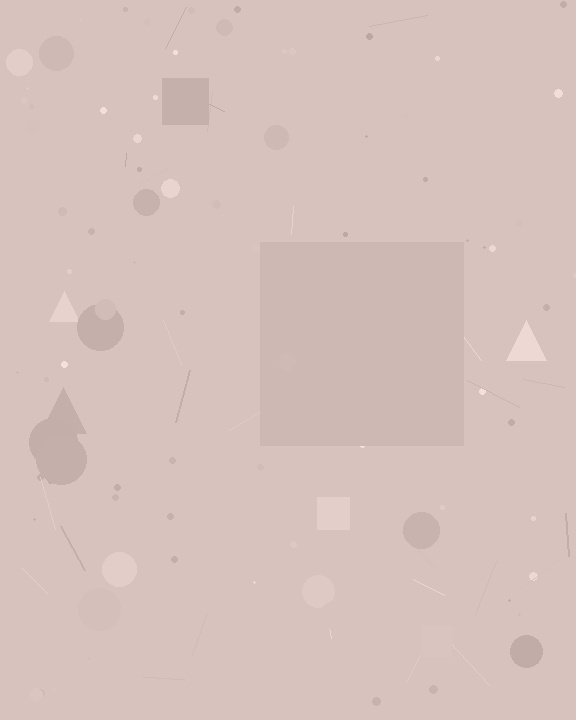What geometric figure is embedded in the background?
A square is embedded in the background.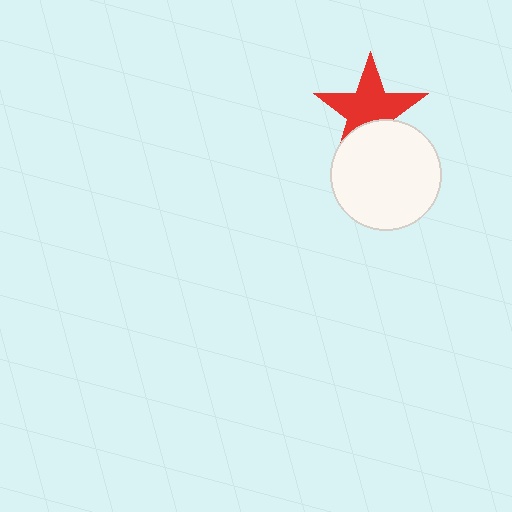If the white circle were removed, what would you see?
You would see the complete red star.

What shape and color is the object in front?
The object in front is a white circle.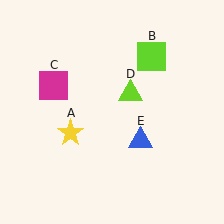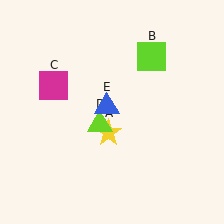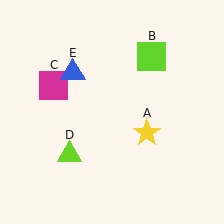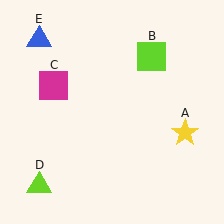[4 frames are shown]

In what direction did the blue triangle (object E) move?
The blue triangle (object E) moved up and to the left.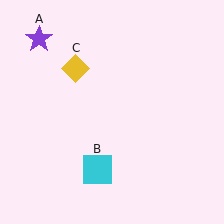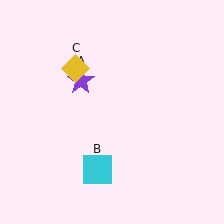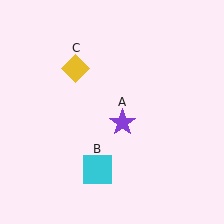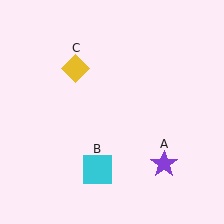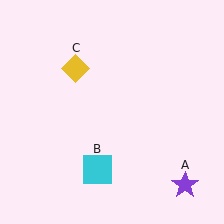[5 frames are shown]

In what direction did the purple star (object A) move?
The purple star (object A) moved down and to the right.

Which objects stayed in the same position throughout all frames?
Cyan square (object B) and yellow diamond (object C) remained stationary.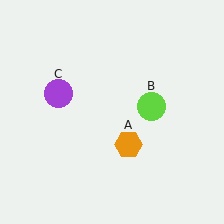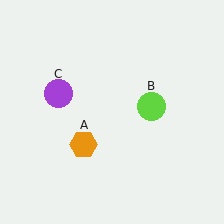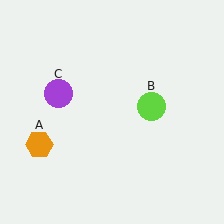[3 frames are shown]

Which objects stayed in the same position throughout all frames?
Lime circle (object B) and purple circle (object C) remained stationary.